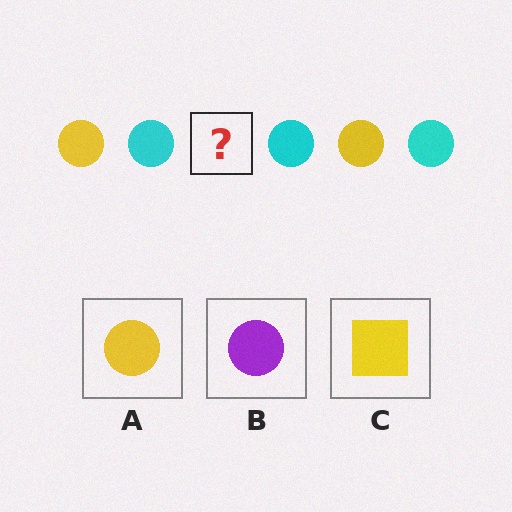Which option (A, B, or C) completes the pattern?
A.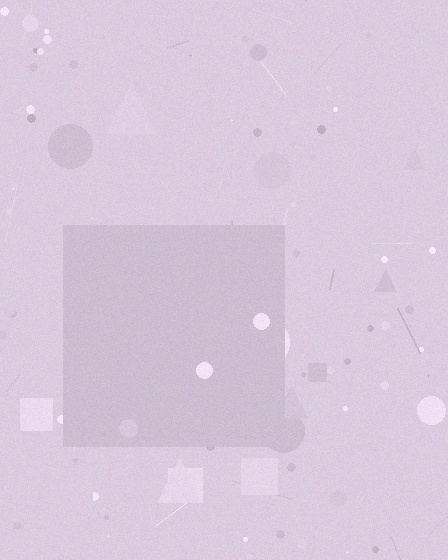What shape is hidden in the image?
A square is hidden in the image.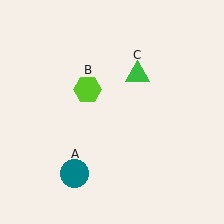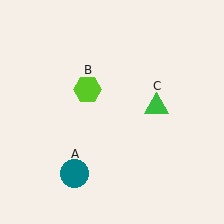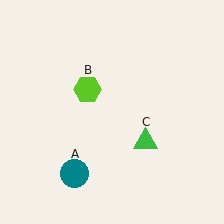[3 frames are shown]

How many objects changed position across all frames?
1 object changed position: green triangle (object C).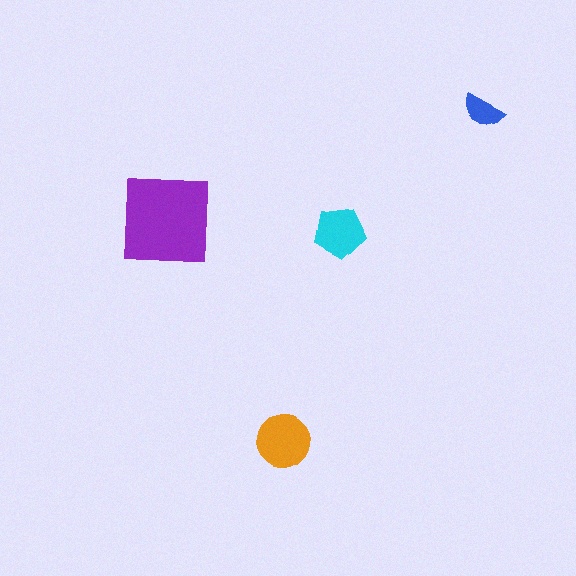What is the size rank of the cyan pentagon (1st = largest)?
3rd.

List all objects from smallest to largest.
The blue semicircle, the cyan pentagon, the orange circle, the purple square.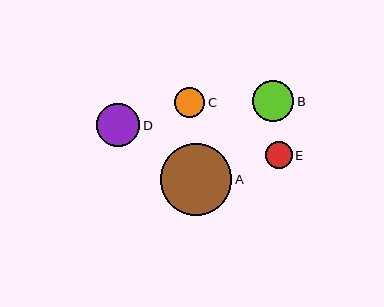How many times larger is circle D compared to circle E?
Circle D is approximately 1.6 times the size of circle E.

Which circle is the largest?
Circle A is the largest with a size of approximately 72 pixels.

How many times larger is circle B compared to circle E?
Circle B is approximately 1.5 times the size of circle E.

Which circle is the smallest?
Circle E is the smallest with a size of approximately 27 pixels.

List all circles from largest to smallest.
From largest to smallest: A, D, B, C, E.